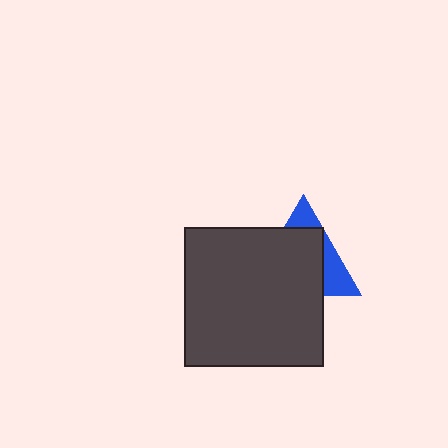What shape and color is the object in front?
The object in front is a dark gray square.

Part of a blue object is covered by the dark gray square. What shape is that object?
It is a triangle.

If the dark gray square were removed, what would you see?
You would see the complete blue triangle.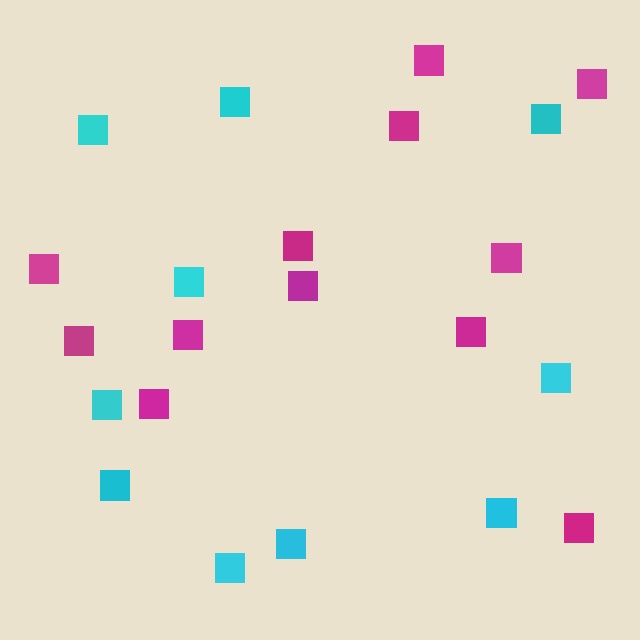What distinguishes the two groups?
There are 2 groups: one group of magenta squares (12) and one group of cyan squares (10).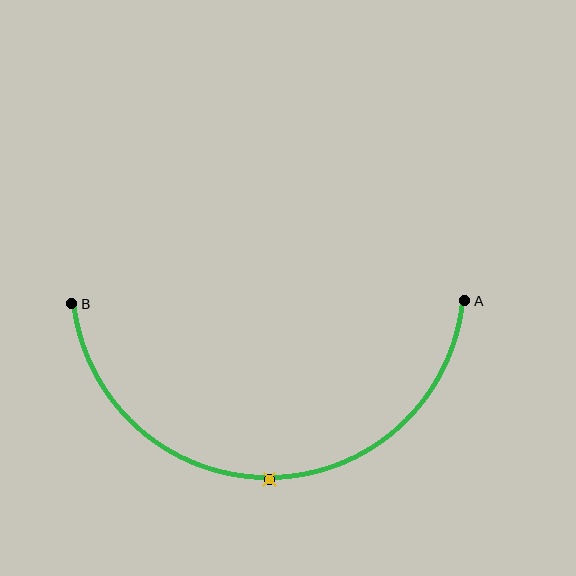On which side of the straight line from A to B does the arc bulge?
The arc bulges below the straight line connecting A and B.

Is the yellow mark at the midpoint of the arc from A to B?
Yes. The yellow mark lies on the arc at equal arc-length from both A and B — it is the arc midpoint.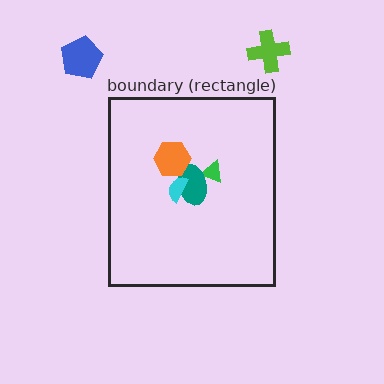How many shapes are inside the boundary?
4 inside, 2 outside.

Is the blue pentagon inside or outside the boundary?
Outside.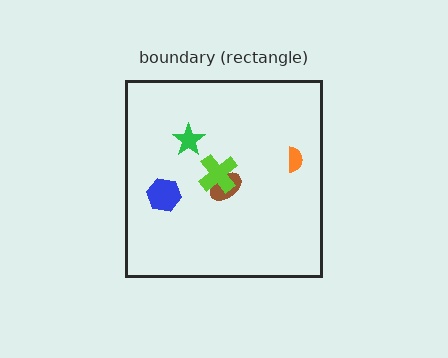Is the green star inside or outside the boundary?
Inside.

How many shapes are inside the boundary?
5 inside, 0 outside.